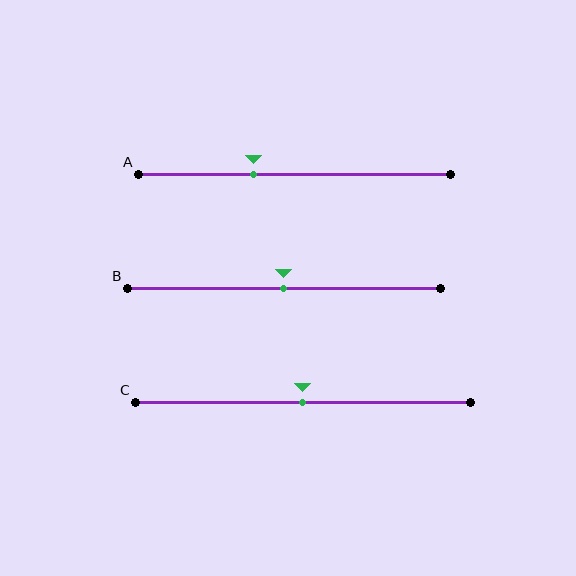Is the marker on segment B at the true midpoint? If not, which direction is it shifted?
Yes, the marker on segment B is at the true midpoint.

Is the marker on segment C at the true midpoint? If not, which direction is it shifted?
Yes, the marker on segment C is at the true midpoint.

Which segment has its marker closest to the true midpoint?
Segment B has its marker closest to the true midpoint.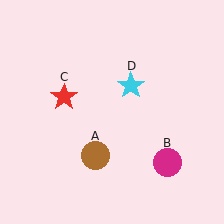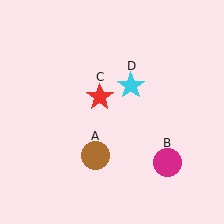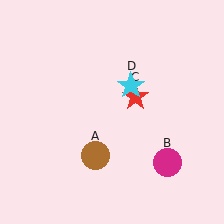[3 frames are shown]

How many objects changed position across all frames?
1 object changed position: red star (object C).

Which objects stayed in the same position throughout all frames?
Brown circle (object A) and magenta circle (object B) and cyan star (object D) remained stationary.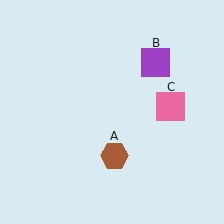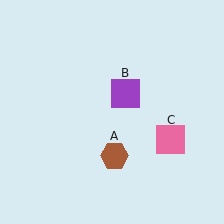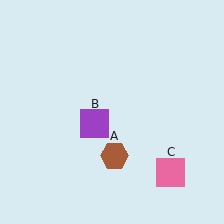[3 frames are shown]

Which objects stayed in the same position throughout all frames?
Brown hexagon (object A) remained stationary.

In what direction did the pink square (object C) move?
The pink square (object C) moved down.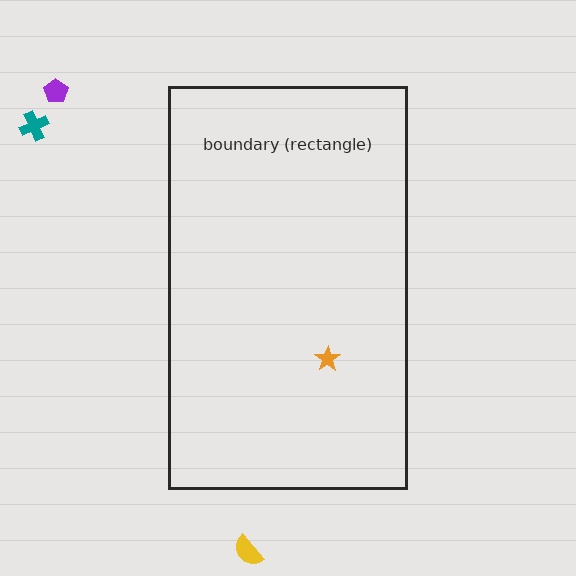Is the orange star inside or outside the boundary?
Inside.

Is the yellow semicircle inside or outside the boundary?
Outside.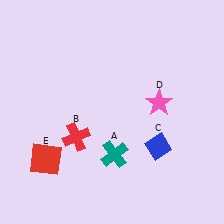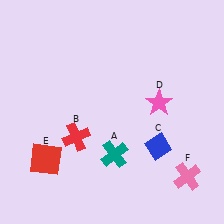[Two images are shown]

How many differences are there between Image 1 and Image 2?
There is 1 difference between the two images.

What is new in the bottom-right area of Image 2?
A pink cross (F) was added in the bottom-right area of Image 2.